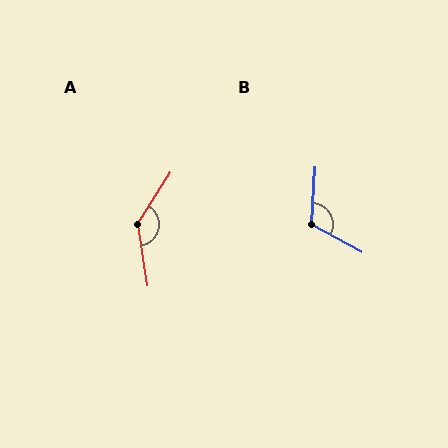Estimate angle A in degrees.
Approximately 139 degrees.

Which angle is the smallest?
B, at approximately 115 degrees.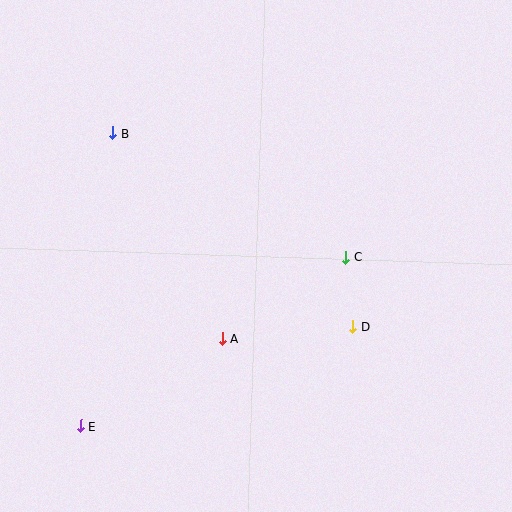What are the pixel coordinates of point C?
Point C is at (346, 257).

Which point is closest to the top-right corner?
Point C is closest to the top-right corner.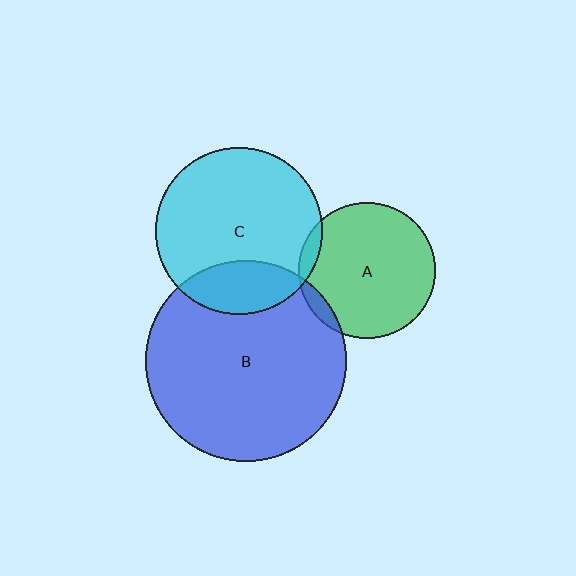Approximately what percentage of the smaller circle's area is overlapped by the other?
Approximately 20%.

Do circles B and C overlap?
Yes.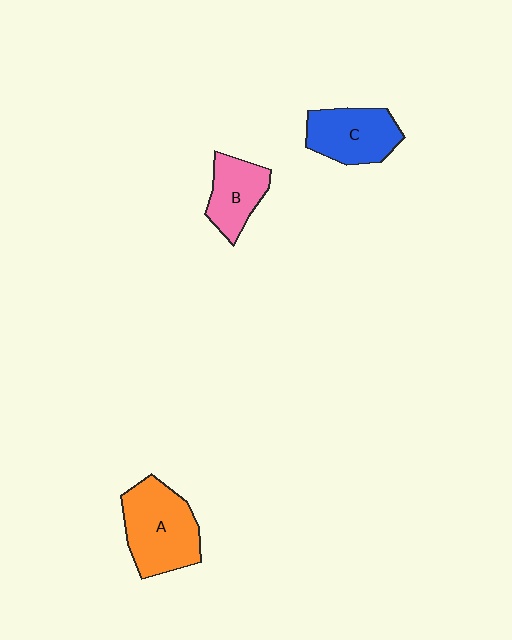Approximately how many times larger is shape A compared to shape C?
Approximately 1.3 times.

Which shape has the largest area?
Shape A (orange).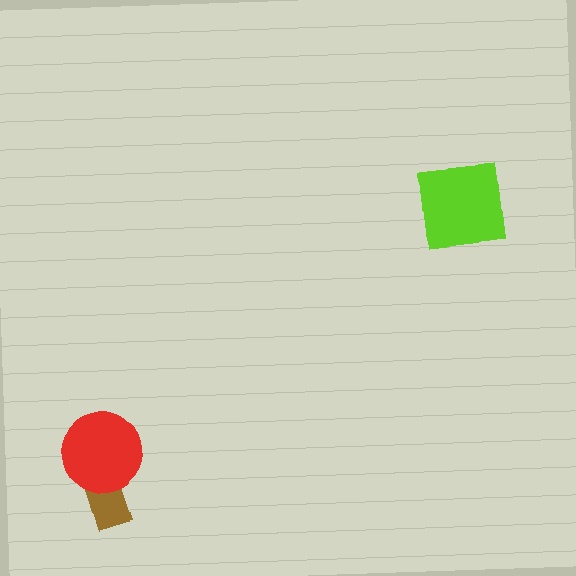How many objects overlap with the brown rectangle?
1 object overlaps with the brown rectangle.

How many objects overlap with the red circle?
1 object overlaps with the red circle.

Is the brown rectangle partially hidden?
Yes, it is partially covered by another shape.